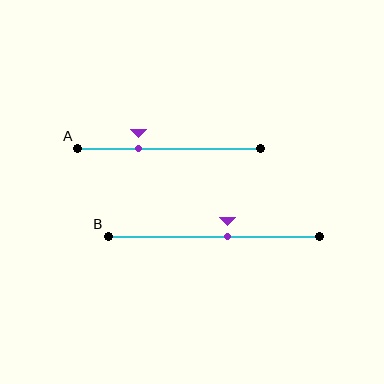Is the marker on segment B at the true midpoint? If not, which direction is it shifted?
No, the marker on segment B is shifted to the right by about 6% of the segment length.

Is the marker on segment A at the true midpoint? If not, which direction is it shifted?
No, the marker on segment A is shifted to the left by about 17% of the segment length.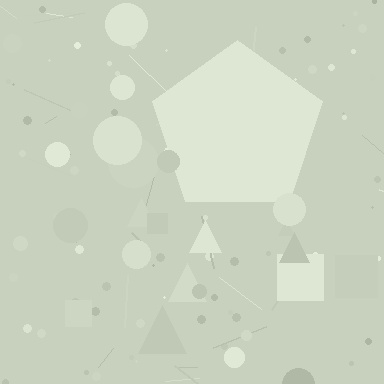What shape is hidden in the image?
A pentagon is hidden in the image.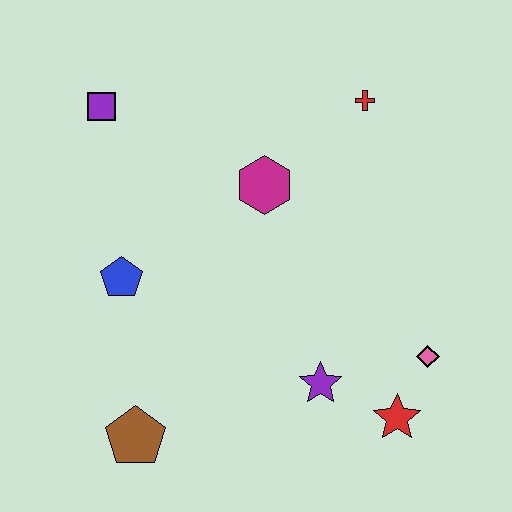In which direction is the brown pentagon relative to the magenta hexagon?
The brown pentagon is below the magenta hexagon.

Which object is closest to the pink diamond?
The red star is closest to the pink diamond.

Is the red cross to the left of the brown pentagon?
No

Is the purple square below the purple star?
No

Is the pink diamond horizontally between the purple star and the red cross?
No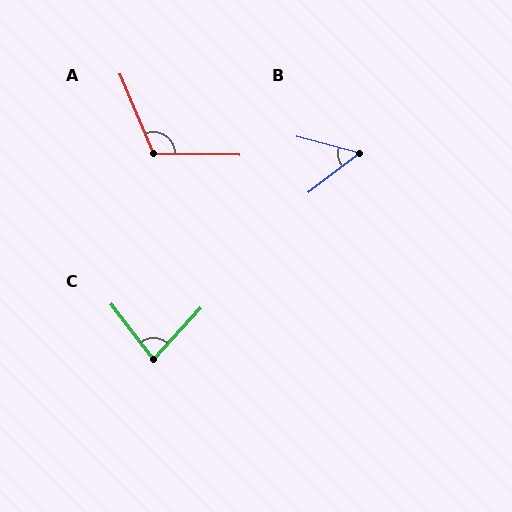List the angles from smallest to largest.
B (52°), C (79°), A (114°).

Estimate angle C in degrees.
Approximately 79 degrees.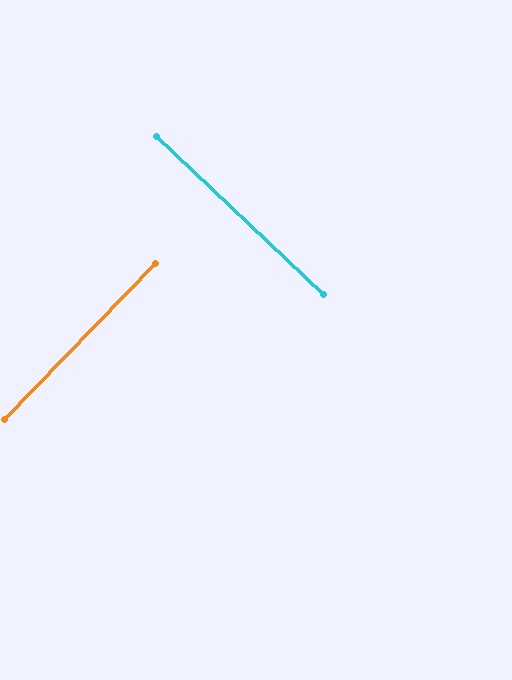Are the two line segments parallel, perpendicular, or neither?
Perpendicular — they meet at approximately 89°.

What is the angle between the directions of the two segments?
Approximately 89 degrees.